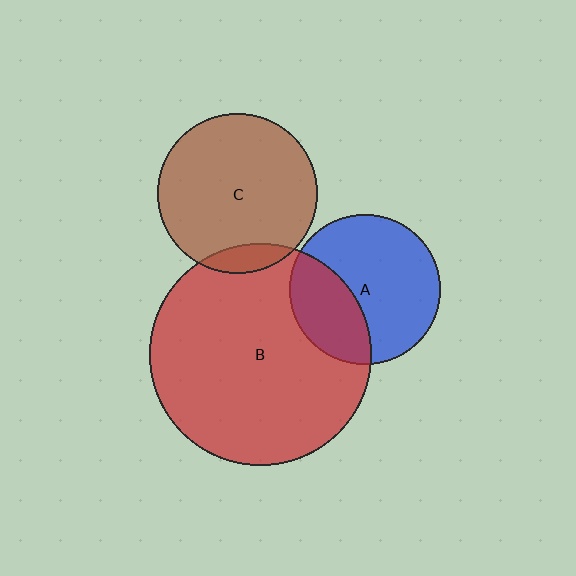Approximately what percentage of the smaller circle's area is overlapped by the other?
Approximately 35%.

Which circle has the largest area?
Circle B (red).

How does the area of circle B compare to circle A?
Approximately 2.2 times.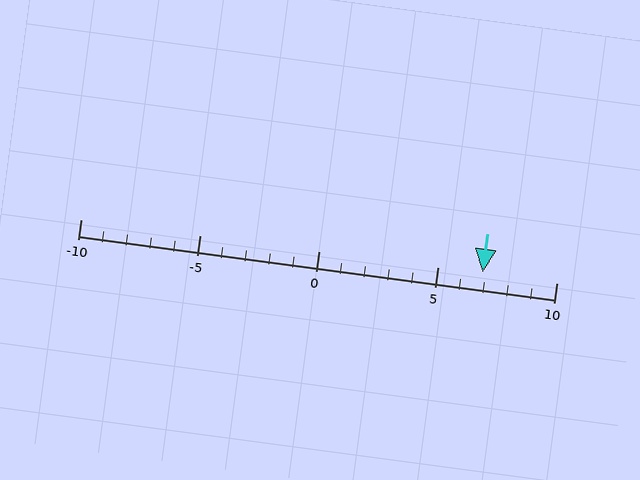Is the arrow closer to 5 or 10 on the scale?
The arrow is closer to 5.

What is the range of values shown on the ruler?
The ruler shows values from -10 to 10.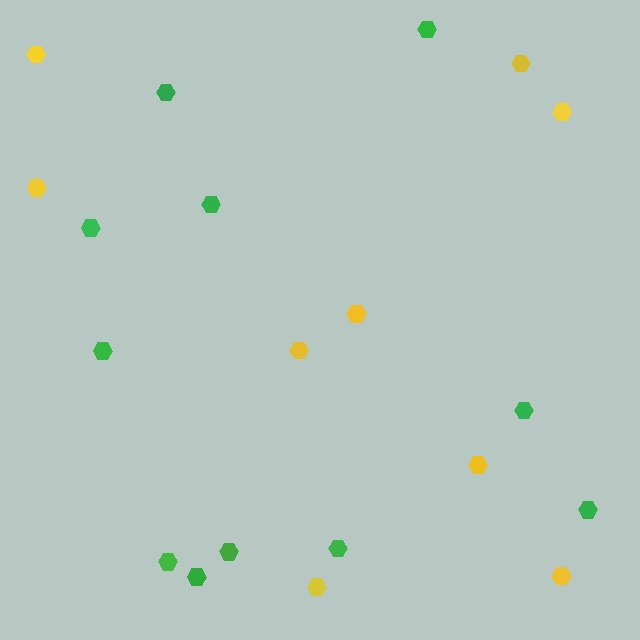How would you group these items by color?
There are 2 groups: one group of yellow hexagons (9) and one group of green hexagons (11).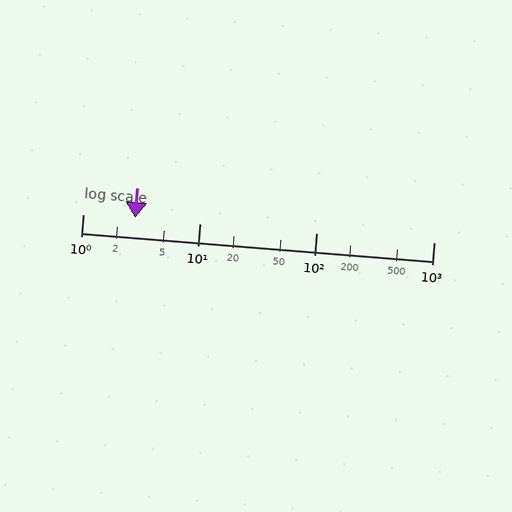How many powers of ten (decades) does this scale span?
The scale spans 3 decades, from 1 to 1000.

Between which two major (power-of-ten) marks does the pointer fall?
The pointer is between 1 and 10.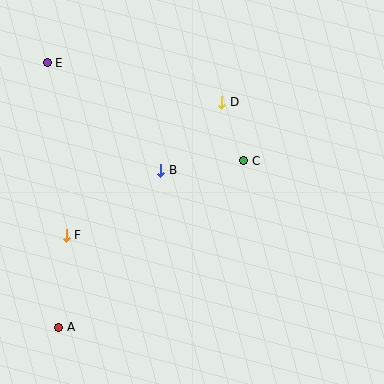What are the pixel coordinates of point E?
Point E is at (47, 63).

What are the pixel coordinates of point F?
Point F is at (66, 235).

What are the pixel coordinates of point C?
Point C is at (244, 161).